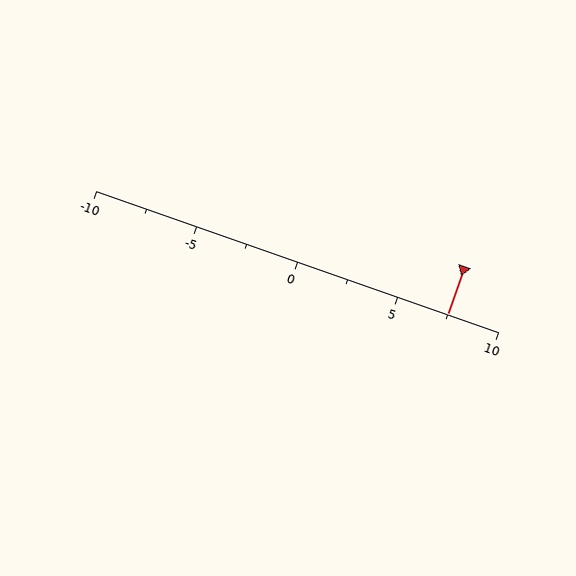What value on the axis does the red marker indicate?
The marker indicates approximately 7.5.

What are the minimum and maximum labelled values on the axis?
The axis runs from -10 to 10.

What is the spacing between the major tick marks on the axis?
The major ticks are spaced 5 apart.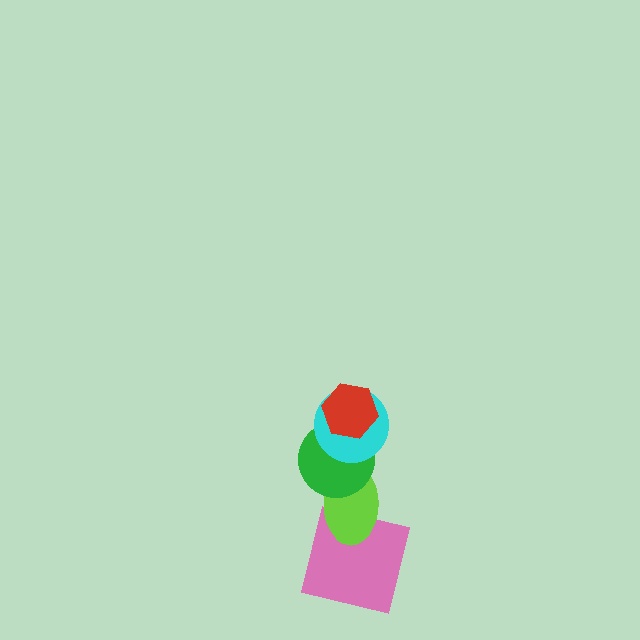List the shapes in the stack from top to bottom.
From top to bottom: the red hexagon, the cyan circle, the green circle, the lime ellipse, the pink square.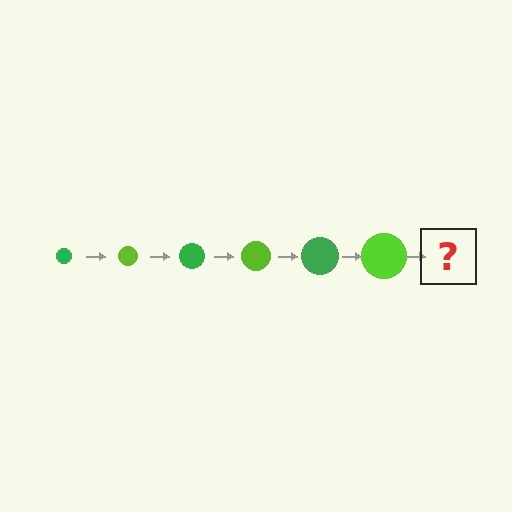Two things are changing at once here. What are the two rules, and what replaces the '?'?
The two rules are that the circle grows larger each step and the color cycles through green and lime. The '?' should be a green circle, larger than the previous one.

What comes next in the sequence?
The next element should be a green circle, larger than the previous one.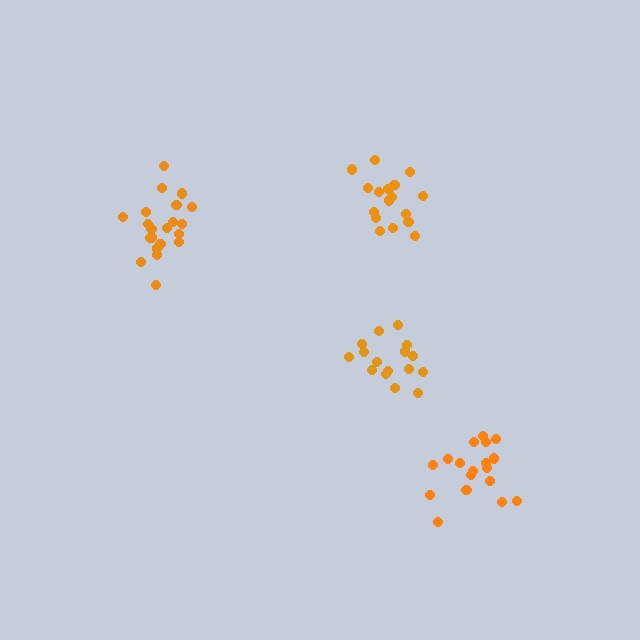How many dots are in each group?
Group 1: 18 dots, Group 2: 16 dots, Group 3: 21 dots, Group 4: 18 dots (73 total).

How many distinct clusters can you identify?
There are 4 distinct clusters.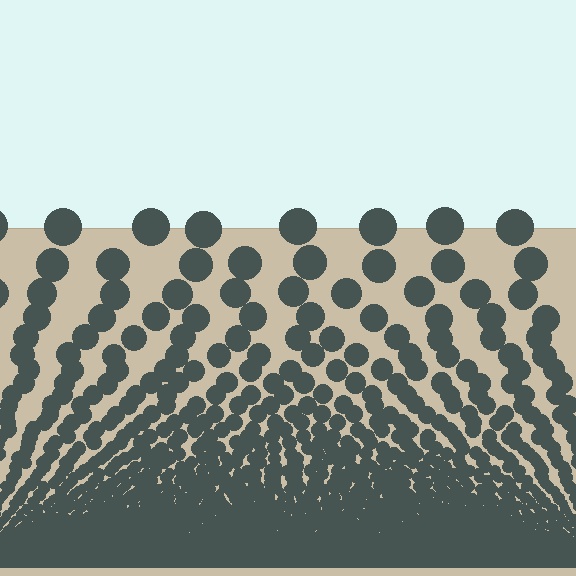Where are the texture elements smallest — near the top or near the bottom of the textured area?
Near the bottom.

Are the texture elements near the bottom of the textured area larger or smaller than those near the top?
Smaller. The gradient is inverted — elements near the bottom are smaller and denser.